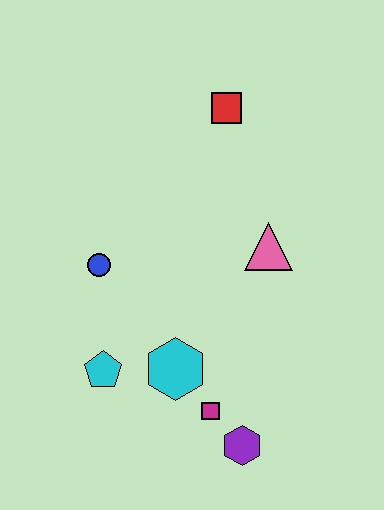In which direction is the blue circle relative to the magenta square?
The blue circle is above the magenta square.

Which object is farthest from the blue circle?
The purple hexagon is farthest from the blue circle.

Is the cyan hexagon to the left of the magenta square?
Yes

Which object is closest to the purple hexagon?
The magenta square is closest to the purple hexagon.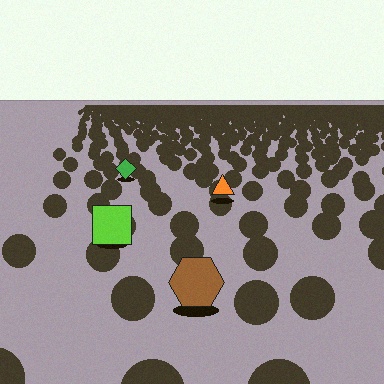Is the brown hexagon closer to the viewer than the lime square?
Yes. The brown hexagon is closer — you can tell from the texture gradient: the ground texture is coarser near it.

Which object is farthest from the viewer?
The green diamond is farthest from the viewer. It appears smaller and the ground texture around it is denser.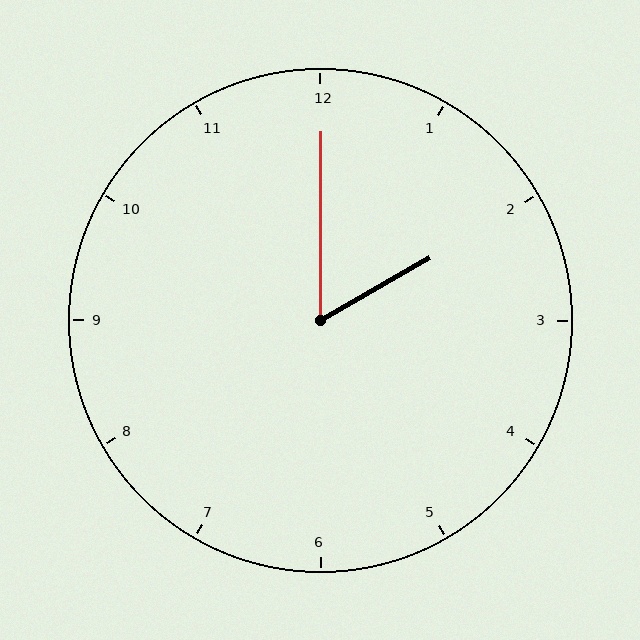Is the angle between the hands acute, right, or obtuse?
It is acute.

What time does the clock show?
2:00.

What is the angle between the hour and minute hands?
Approximately 60 degrees.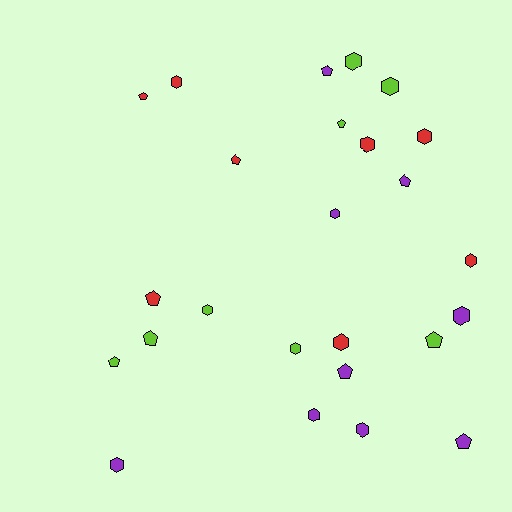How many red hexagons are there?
There are 5 red hexagons.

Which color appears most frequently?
Purple, with 9 objects.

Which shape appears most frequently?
Hexagon, with 14 objects.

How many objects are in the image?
There are 25 objects.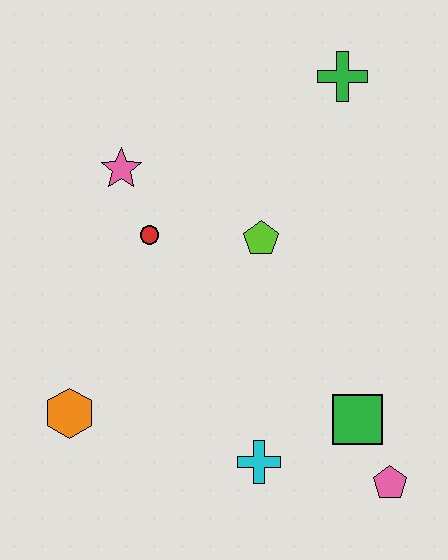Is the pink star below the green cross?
Yes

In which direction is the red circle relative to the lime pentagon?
The red circle is to the left of the lime pentagon.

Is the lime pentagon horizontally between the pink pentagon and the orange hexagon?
Yes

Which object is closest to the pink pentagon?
The green square is closest to the pink pentagon.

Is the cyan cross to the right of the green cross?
No